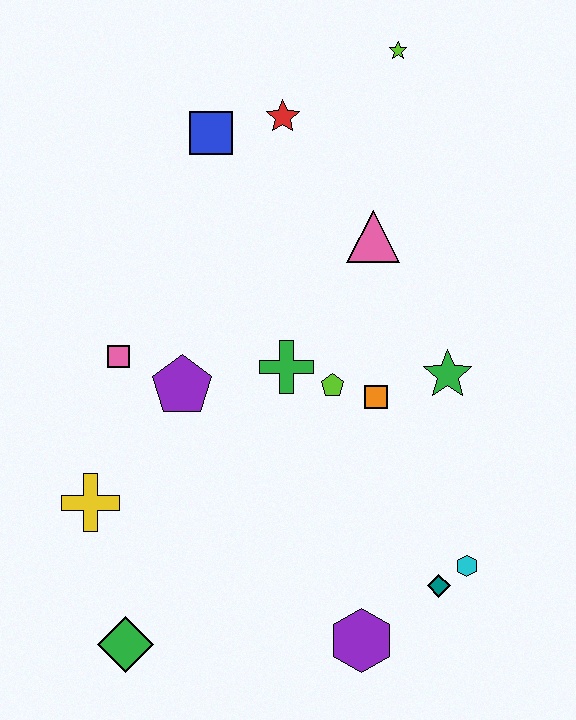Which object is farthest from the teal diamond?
The lime star is farthest from the teal diamond.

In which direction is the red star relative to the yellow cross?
The red star is above the yellow cross.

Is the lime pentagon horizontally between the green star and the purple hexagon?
No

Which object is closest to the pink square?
The purple pentagon is closest to the pink square.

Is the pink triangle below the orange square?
No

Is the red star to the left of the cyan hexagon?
Yes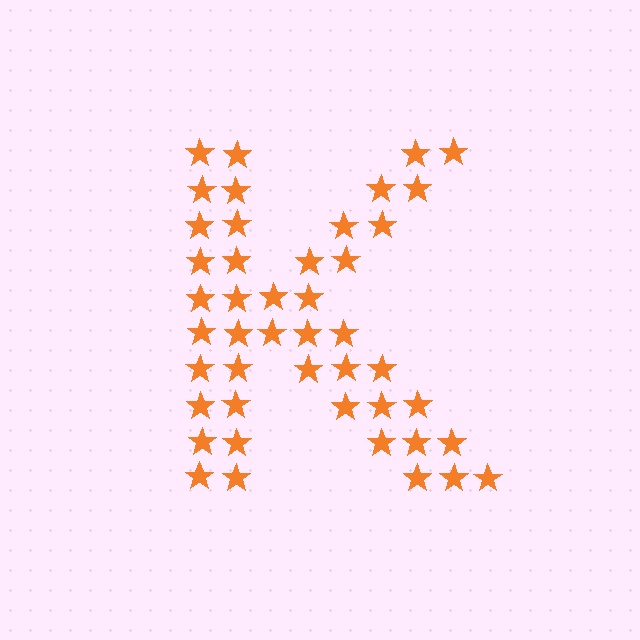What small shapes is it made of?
It is made of small stars.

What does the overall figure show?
The overall figure shows the letter K.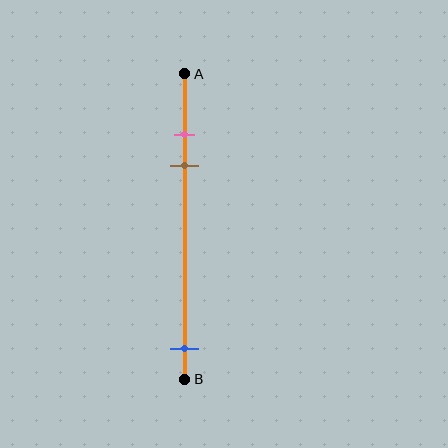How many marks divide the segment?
There are 3 marks dividing the segment.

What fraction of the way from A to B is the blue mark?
The blue mark is approximately 90% (0.9) of the way from A to B.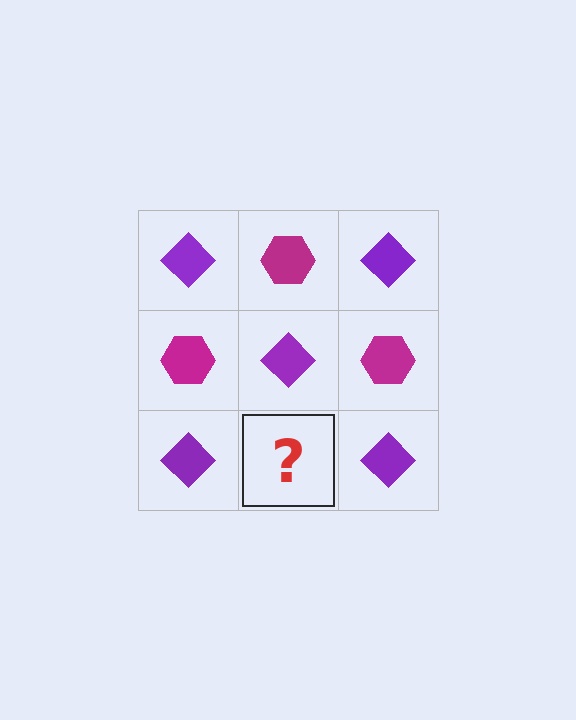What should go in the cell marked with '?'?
The missing cell should contain a magenta hexagon.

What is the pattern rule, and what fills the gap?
The rule is that it alternates purple diamond and magenta hexagon in a checkerboard pattern. The gap should be filled with a magenta hexagon.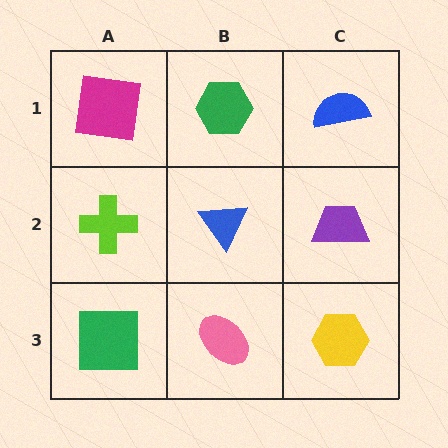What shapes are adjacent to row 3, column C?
A purple trapezoid (row 2, column C), a pink ellipse (row 3, column B).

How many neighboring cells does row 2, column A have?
3.